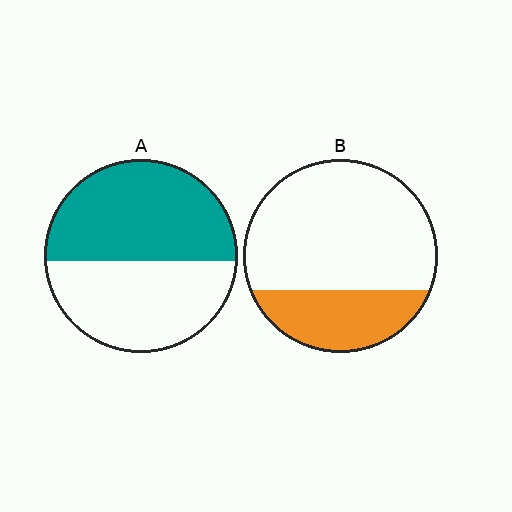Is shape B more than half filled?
No.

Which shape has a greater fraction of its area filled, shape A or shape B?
Shape A.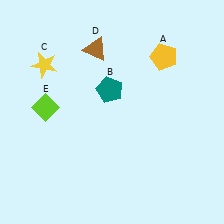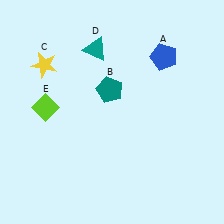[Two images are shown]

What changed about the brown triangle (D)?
In Image 1, D is brown. In Image 2, it changed to teal.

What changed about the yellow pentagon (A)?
In Image 1, A is yellow. In Image 2, it changed to blue.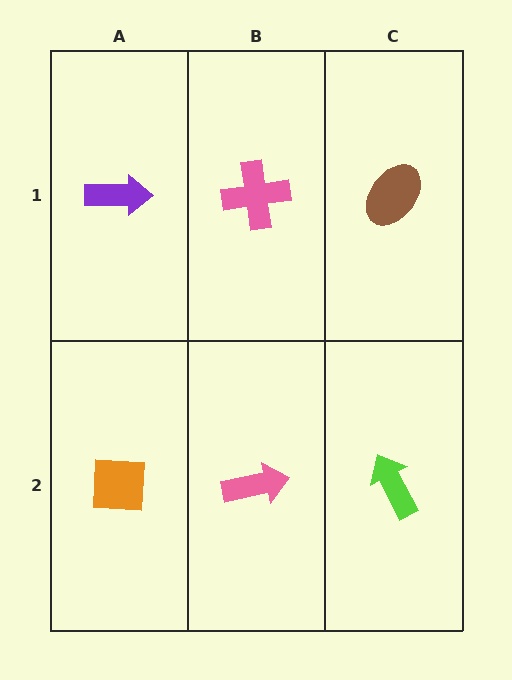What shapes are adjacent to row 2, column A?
A purple arrow (row 1, column A), a pink arrow (row 2, column B).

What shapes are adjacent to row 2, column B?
A pink cross (row 1, column B), an orange square (row 2, column A), a lime arrow (row 2, column C).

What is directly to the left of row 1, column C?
A pink cross.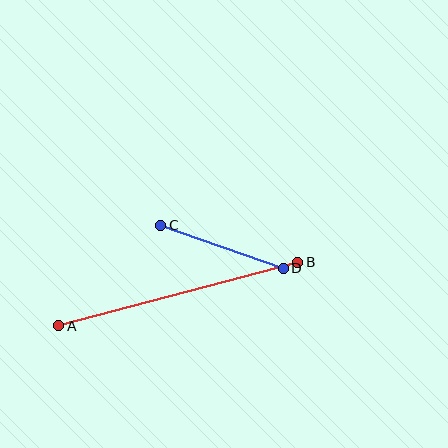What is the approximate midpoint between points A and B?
The midpoint is at approximately (178, 294) pixels.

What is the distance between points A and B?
The distance is approximately 247 pixels.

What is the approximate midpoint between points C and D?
The midpoint is at approximately (222, 247) pixels.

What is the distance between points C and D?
The distance is approximately 130 pixels.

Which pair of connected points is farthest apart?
Points A and B are farthest apart.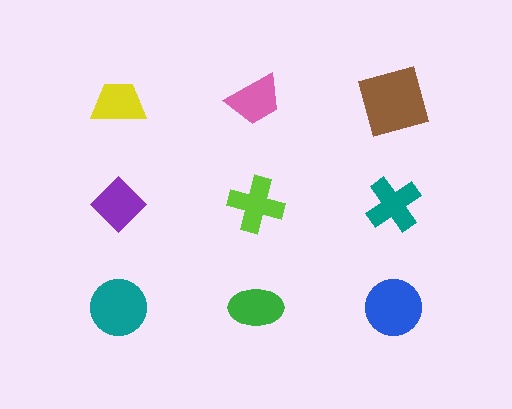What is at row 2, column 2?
A lime cross.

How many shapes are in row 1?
3 shapes.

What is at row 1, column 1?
A yellow trapezoid.